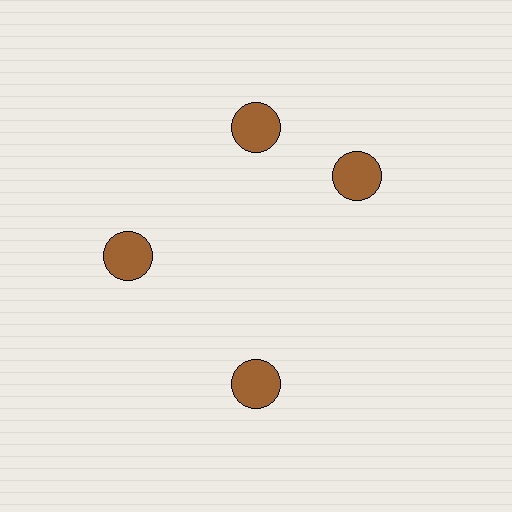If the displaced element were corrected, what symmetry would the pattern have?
It would have 4-fold rotational symmetry — the pattern would map onto itself every 90 degrees.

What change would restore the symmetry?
The symmetry would be restored by rotating it back into even spacing with its neighbors so that all 4 circles sit at equal angles and equal distance from the center.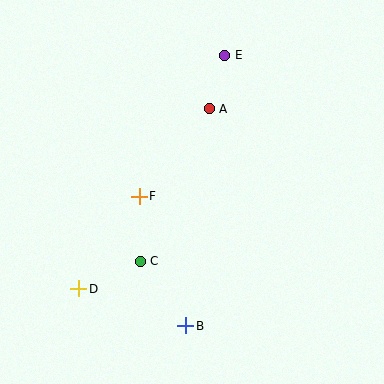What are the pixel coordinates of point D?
Point D is at (79, 289).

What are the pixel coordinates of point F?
Point F is at (139, 196).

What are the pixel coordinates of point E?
Point E is at (225, 55).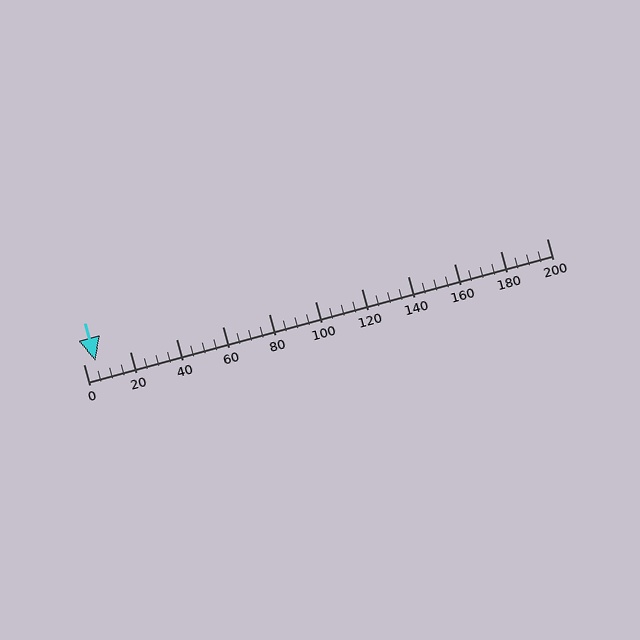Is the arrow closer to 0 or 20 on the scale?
The arrow is closer to 0.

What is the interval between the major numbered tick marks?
The major tick marks are spaced 20 units apart.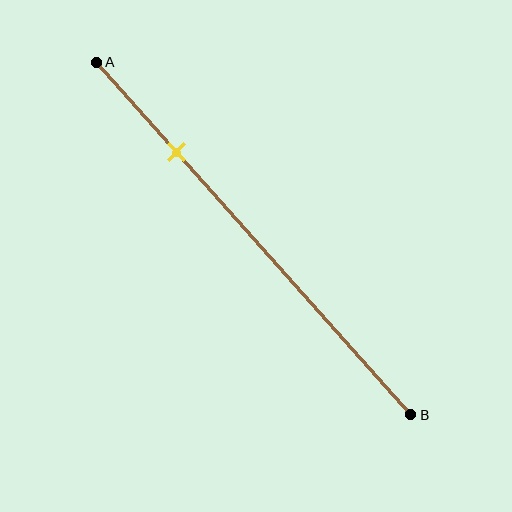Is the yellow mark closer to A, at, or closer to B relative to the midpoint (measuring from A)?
The yellow mark is closer to point A than the midpoint of segment AB.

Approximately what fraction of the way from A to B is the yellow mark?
The yellow mark is approximately 25% of the way from A to B.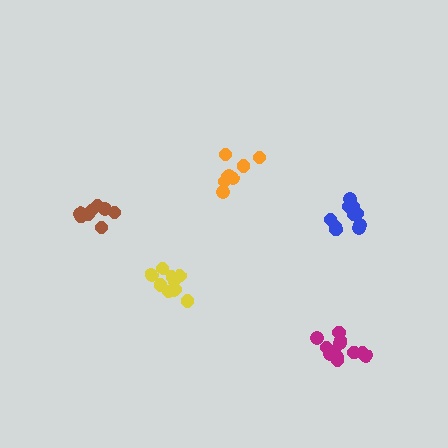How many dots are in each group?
Group 1: 9 dots, Group 2: 8 dots, Group 3: 9 dots, Group 4: 12 dots, Group 5: 11 dots (49 total).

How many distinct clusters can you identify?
There are 5 distinct clusters.